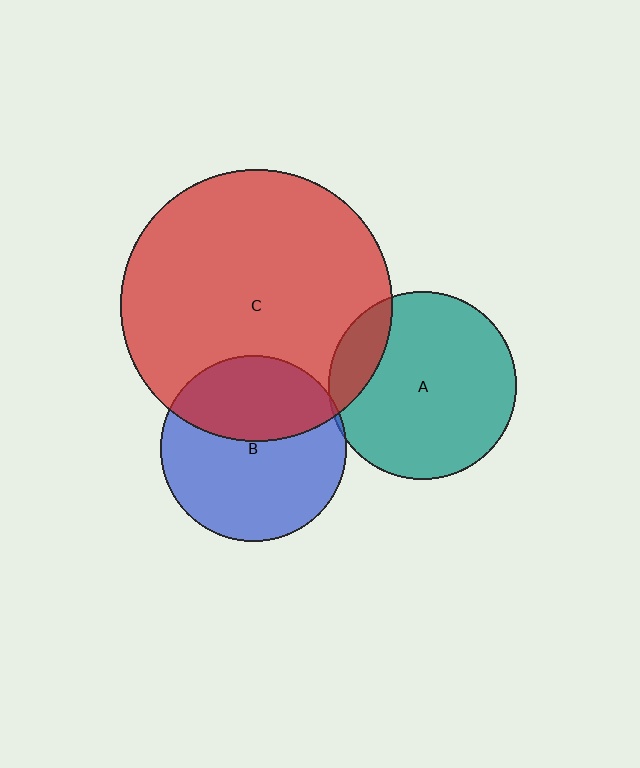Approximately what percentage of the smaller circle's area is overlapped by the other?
Approximately 40%.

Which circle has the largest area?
Circle C (red).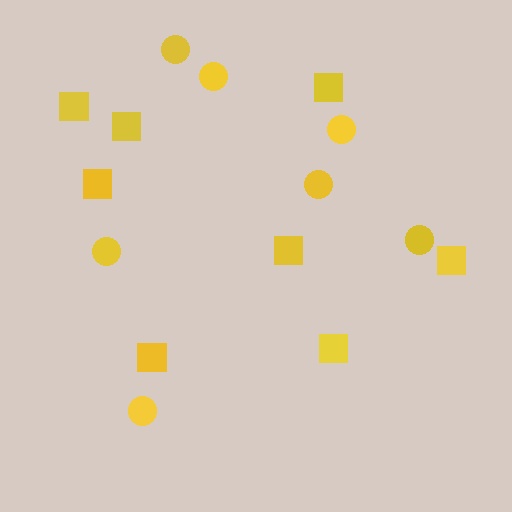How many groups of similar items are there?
There are 2 groups: one group of squares (8) and one group of circles (7).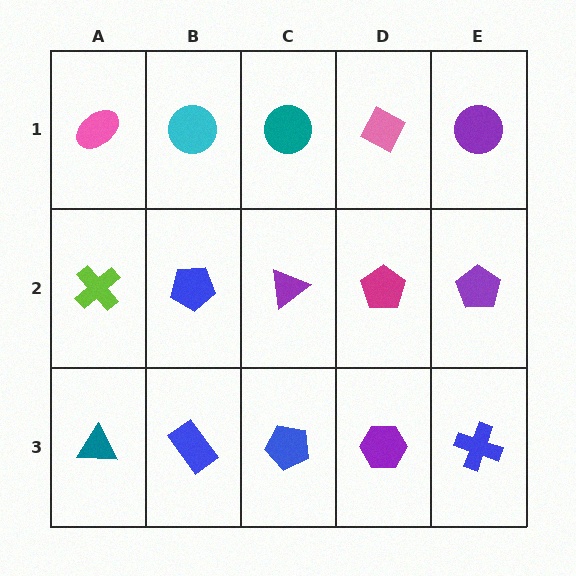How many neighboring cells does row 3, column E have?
2.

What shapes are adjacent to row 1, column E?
A purple pentagon (row 2, column E), a pink diamond (row 1, column D).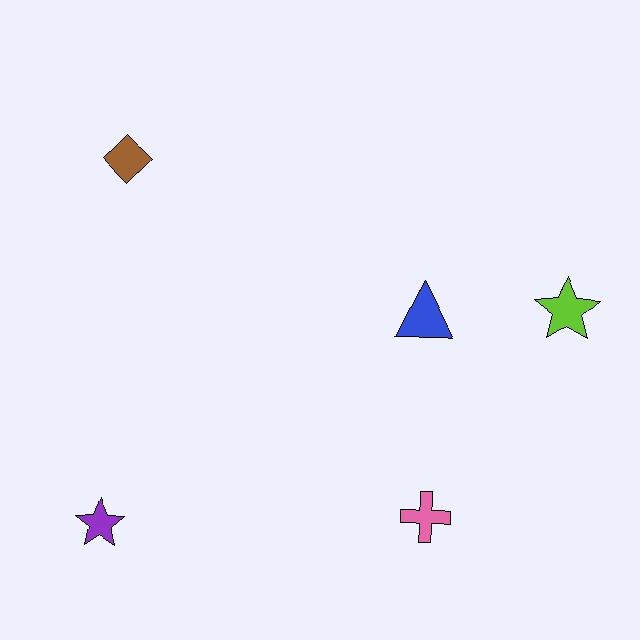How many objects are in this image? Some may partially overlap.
There are 5 objects.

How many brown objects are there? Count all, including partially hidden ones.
There is 1 brown object.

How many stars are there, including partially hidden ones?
There are 2 stars.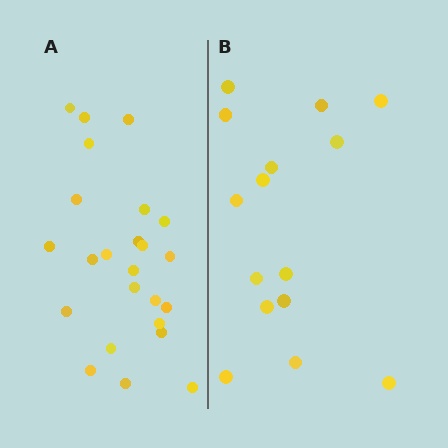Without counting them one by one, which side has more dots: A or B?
Region A (the left region) has more dots.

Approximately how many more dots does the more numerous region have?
Region A has roughly 8 or so more dots than region B.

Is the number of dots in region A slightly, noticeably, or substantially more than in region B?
Region A has substantially more. The ratio is roughly 1.6 to 1.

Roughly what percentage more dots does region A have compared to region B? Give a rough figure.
About 60% more.